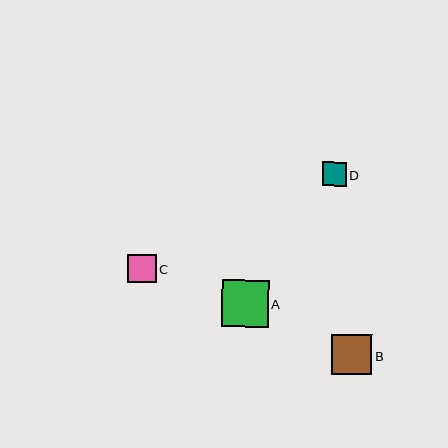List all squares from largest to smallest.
From largest to smallest: A, B, C, D.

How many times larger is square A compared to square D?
Square A is approximately 1.9 times the size of square D.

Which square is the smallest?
Square D is the smallest with a size of approximately 24 pixels.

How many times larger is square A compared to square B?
Square A is approximately 1.2 times the size of square B.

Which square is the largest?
Square A is the largest with a size of approximately 46 pixels.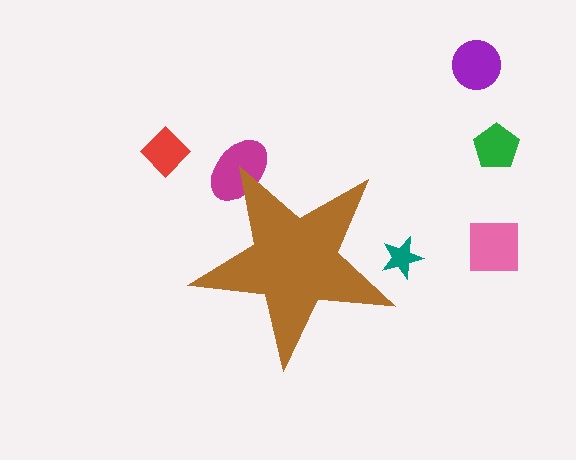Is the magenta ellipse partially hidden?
Yes, the magenta ellipse is partially hidden behind the brown star.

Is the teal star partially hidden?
Yes, the teal star is partially hidden behind the brown star.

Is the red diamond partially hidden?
No, the red diamond is fully visible.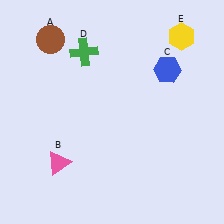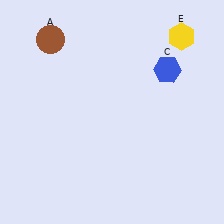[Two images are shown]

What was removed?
The pink triangle (B), the green cross (D) were removed in Image 2.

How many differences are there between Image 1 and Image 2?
There are 2 differences between the two images.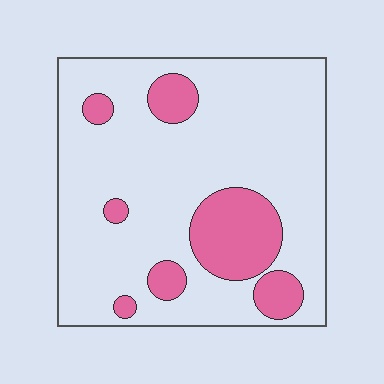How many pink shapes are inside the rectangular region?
7.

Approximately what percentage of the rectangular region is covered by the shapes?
Approximately 20%.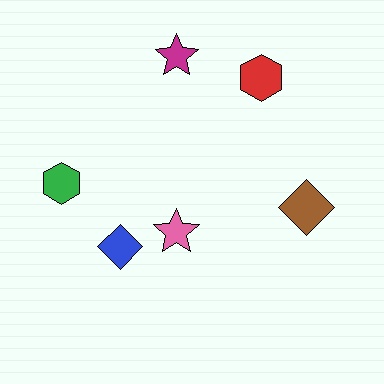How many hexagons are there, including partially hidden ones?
There are 2 hexagons.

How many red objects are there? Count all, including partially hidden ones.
There is 1 red object.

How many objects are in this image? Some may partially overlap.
There are 6 objects.